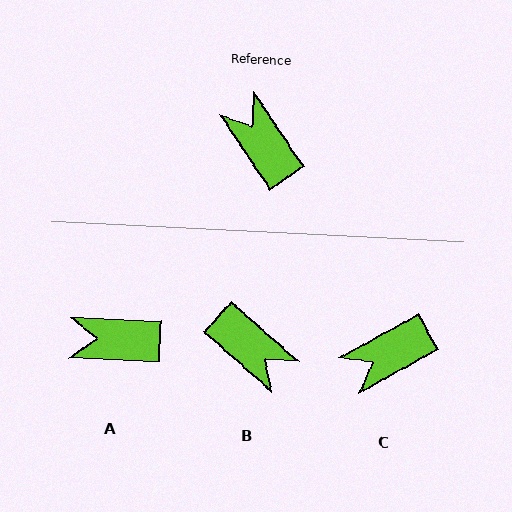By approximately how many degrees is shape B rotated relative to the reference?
Approximately 166 degrees clockwise.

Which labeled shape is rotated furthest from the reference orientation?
B, about 166 degrees away.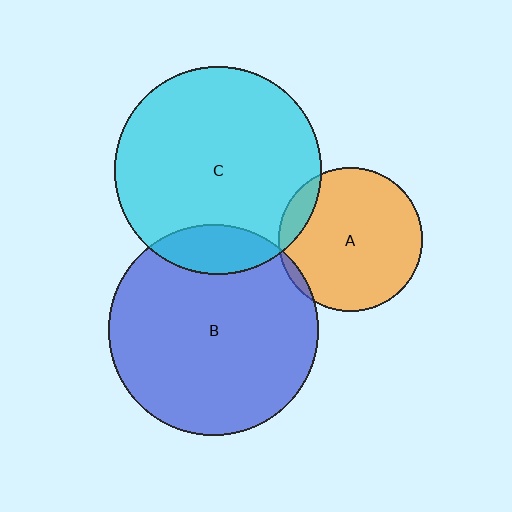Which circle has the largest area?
Circle B (blue).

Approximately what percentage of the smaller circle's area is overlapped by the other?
Approximately 5%.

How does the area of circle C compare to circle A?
Approximately 2.1 times.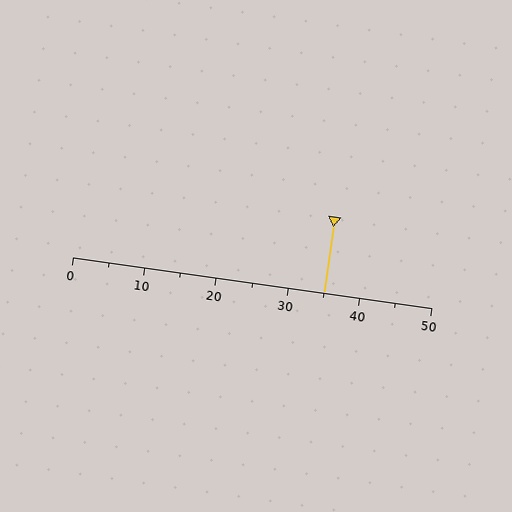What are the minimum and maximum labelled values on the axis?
The axis runs from 0 to 50.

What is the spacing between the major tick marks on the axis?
The major ticks are spaced 10 apart.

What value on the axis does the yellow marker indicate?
The marker indicates approximately 35.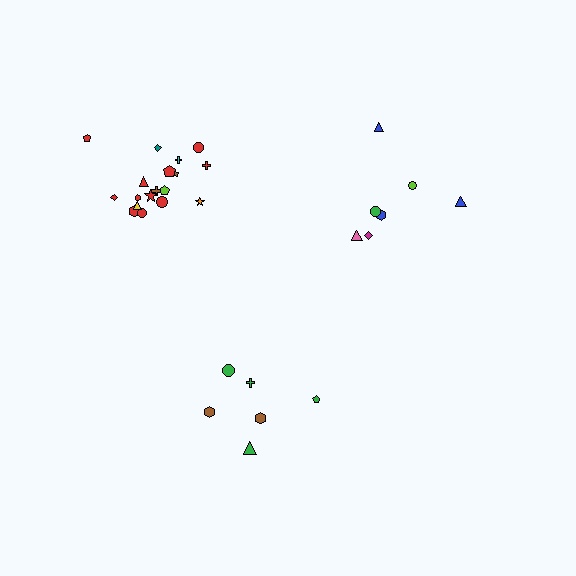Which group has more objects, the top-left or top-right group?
The top-left group.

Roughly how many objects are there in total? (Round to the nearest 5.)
Roughly 30 objects in total.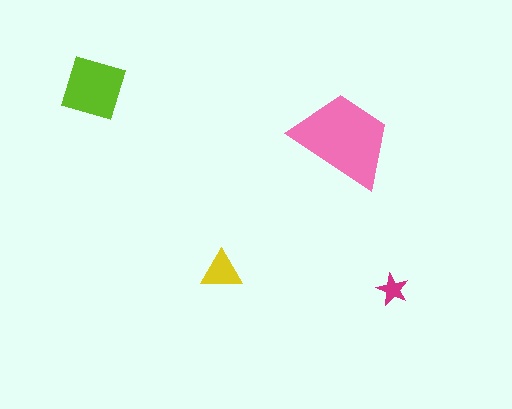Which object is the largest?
The pink trapezoid.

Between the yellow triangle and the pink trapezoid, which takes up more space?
The pink trapezoid.